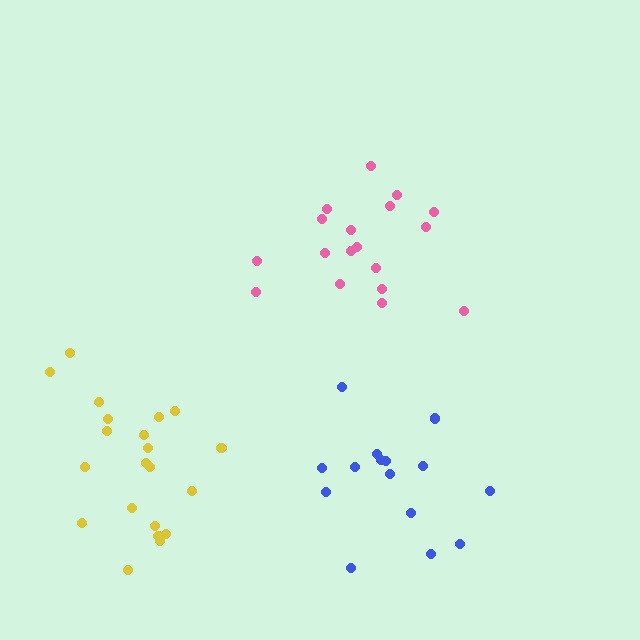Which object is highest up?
The pink cluster is topmost.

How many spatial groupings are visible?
There are 3 spatial groupings.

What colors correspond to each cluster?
The clusters are colored: yellow, pink, blue.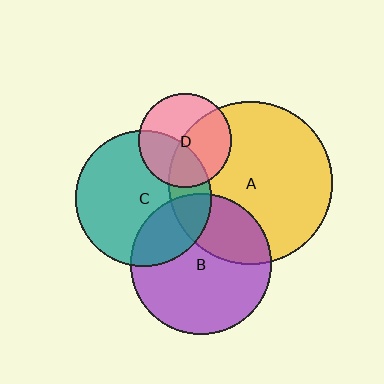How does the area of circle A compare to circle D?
Approximately 3.0 times.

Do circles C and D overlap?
Yes.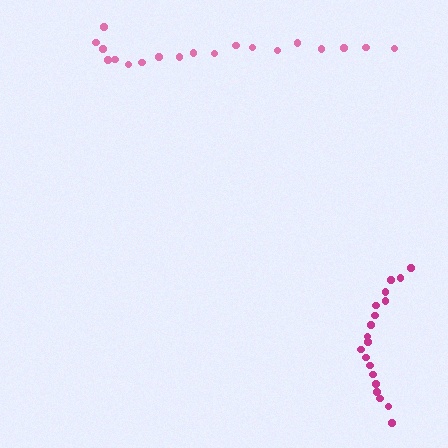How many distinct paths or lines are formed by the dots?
There are 2 distinct paths.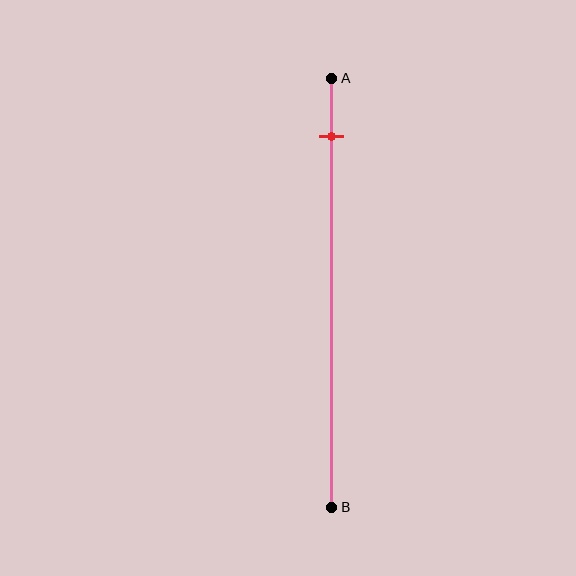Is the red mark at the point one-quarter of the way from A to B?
No, the mark is at about 15% from A, not at the 25% one-quarter point.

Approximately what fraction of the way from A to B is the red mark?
The red mark is approximately 15% of the way from A to B.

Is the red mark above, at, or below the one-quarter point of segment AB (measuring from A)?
The red mark is above the one-quarter point of segment AB.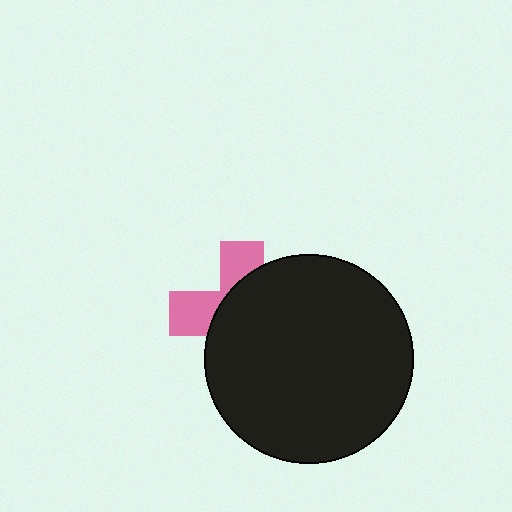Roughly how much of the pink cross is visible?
A small part of it is visible (roughly 34%).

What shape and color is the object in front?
The object in front is a black circle.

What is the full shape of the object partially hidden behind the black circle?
The partially hidden object is a pink cross.